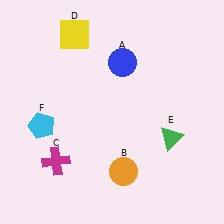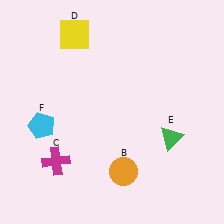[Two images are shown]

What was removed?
The blue circle (A) was removed in Image 2.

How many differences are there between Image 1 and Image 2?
There is 1 difference between the two images.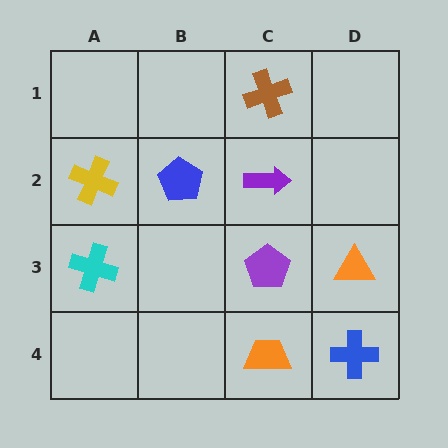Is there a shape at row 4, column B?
No, that cell is empty.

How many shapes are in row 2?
3 shapes.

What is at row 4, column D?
A blue cross.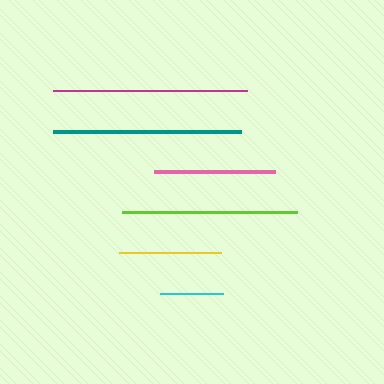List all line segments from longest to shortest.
From longest to shortest: magenta, teal, lime, pink, yellow, cyan.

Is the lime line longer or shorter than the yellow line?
The lime line is longer than the yellow line.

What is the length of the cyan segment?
The cyan segment is approximately 63 pixels long.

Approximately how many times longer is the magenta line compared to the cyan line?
The magenta line is approximately 3.1 times the length of the cyan line.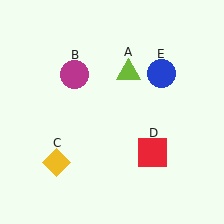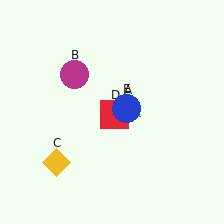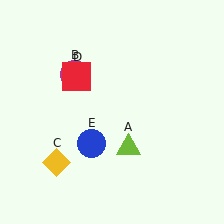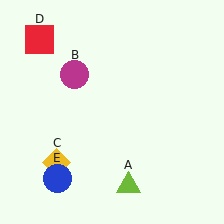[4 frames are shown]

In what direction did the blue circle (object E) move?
The blue circle (object E) moved down and to the left.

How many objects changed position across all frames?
3 objects changed position: lime triangle (object A), red square (object D), blue circle (object E).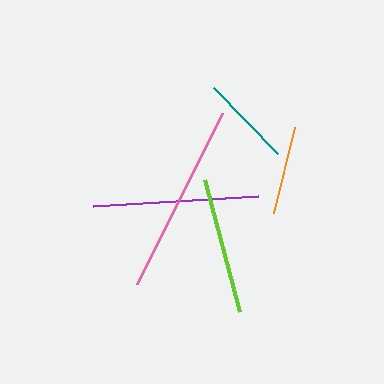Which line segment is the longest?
The pink line is the longest at approximately 190 pixels.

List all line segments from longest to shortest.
From longest to shortest: pink, purple, lime, teal, orange.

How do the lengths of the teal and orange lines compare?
The teal and orange lines are approximately the same length.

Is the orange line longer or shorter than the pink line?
The pink line is longer than the orange line.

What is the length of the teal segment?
The teal segment is approximately 92 pixels long.